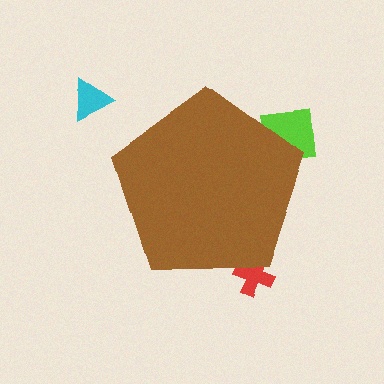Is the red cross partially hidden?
Yes, the red cross is partially hidden behind the brown pentagon.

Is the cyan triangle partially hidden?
No, the cyan triangle is fully visible.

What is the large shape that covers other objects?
A brown pentagon.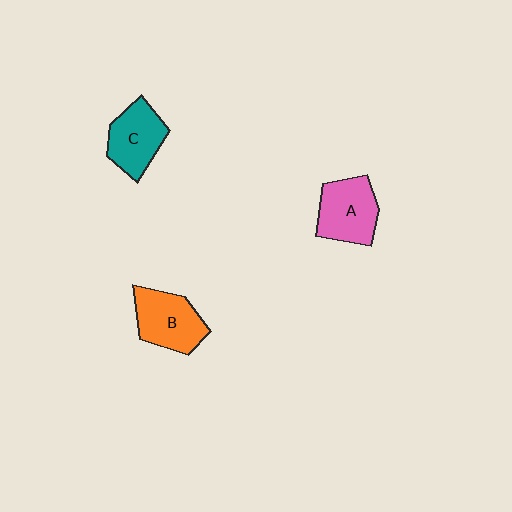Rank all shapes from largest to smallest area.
From largest to smallest: B (orange), A (pink), C (teal).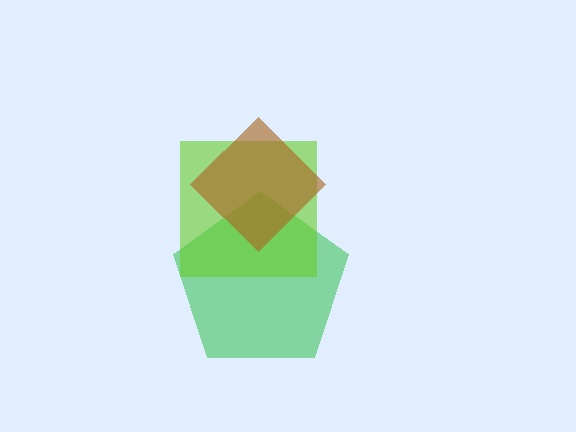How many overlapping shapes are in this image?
There are 3 overlapping shapes in the image.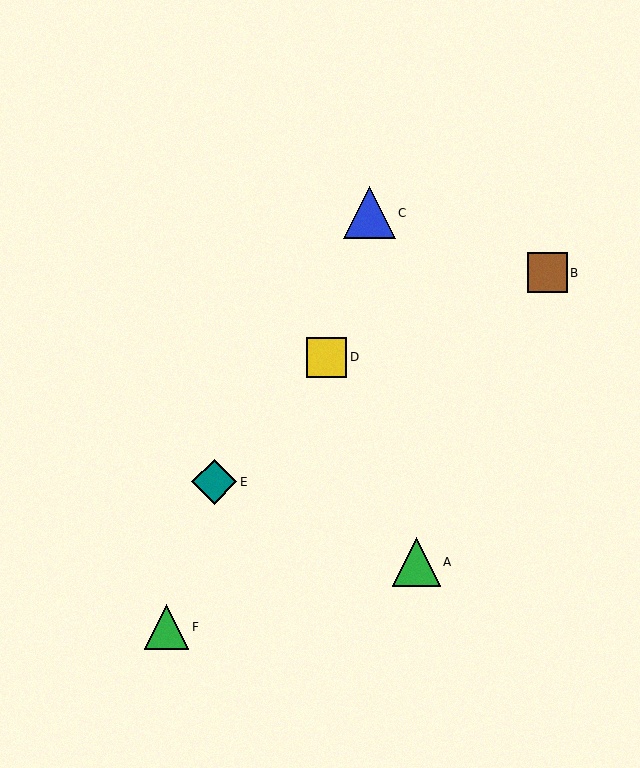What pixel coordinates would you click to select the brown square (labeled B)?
Click at (547, 273) to select the brown square B.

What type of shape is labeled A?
Shape A is a green triangle.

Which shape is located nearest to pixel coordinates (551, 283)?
The brown square (labeled B) at (547, 273) is nearest to that location.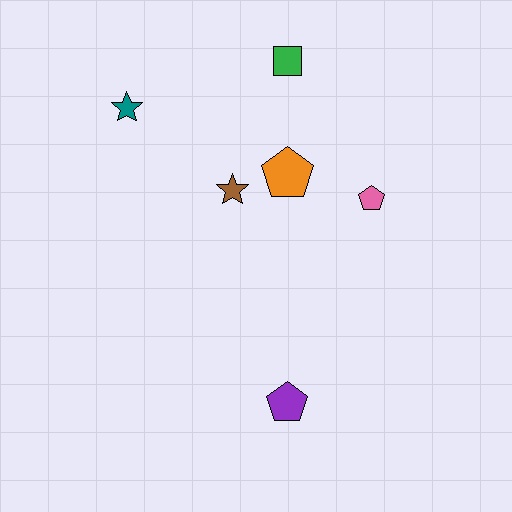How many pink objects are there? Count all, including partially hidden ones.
There is 1 pink object.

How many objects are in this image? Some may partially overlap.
There are 6 objects.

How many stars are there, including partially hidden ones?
There are 2 stars.